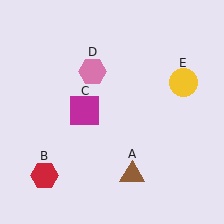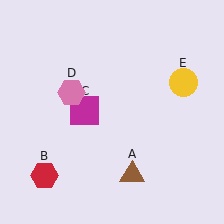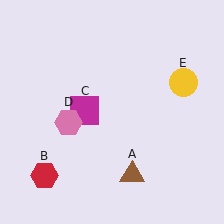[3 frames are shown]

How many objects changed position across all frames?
1 object changed position: pink hexagon (object D).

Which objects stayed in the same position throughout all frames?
Brown triangle (object A) and red hexagon (object B) and magenta square (object C) and yellow circle (object E) remained stationary.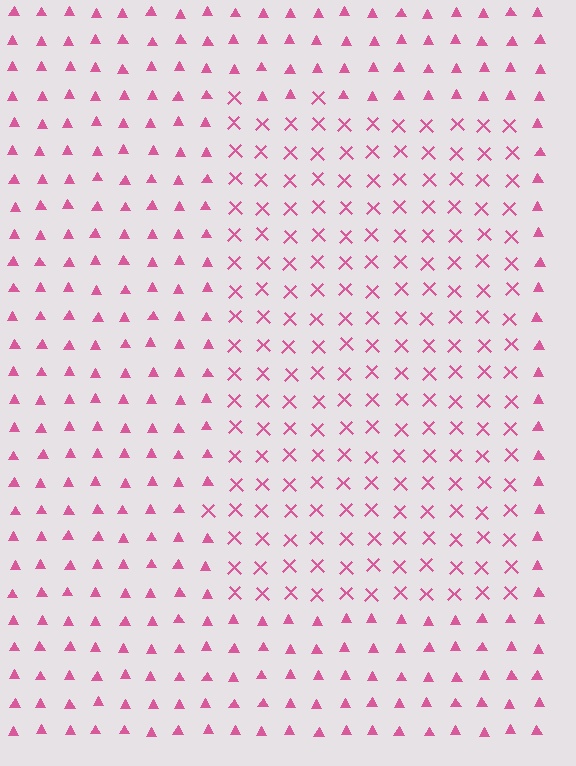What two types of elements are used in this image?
The image uses X marks inside the rectangle region and triangles outside it.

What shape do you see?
I see a rectangle.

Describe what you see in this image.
The image is filled with small pink elements arranged in a uniform grid. A rectangle-shaped region contains X marks, while the surrounding area contains triangles. The boundary is defined purely by the change in element shape.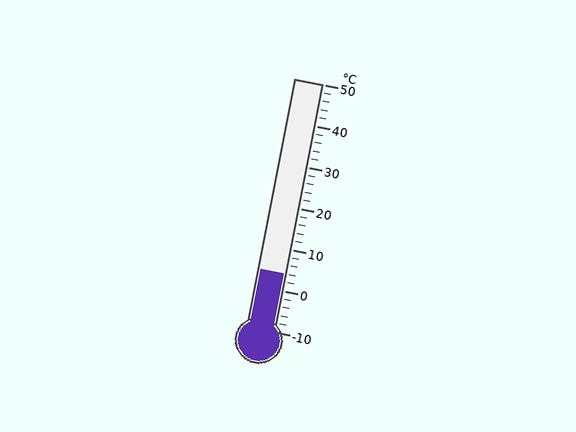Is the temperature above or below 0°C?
The temperature is above 0°C.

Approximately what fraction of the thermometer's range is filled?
The thermometer is filled to approximately 25% of its range.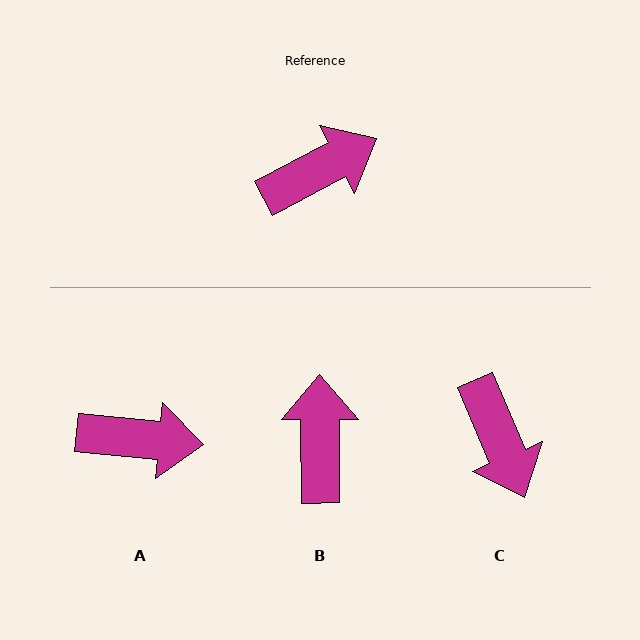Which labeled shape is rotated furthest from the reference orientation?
C, about 95 degrees away.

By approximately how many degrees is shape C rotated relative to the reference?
Approximately 95 degrees clockwise.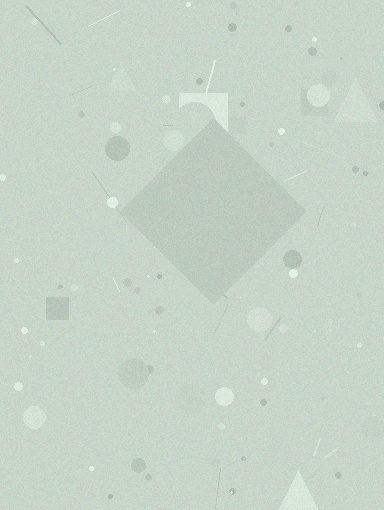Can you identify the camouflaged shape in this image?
The camouflaged shape is a diamond.